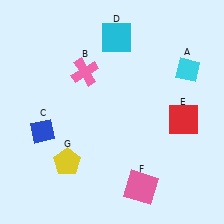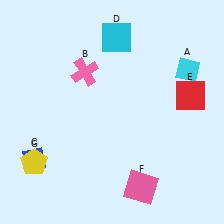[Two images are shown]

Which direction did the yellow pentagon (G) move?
The yellow pentagon (G) moved left.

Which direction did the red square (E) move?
The red square (E) moved up.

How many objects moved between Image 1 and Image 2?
3 objects moved between the two images.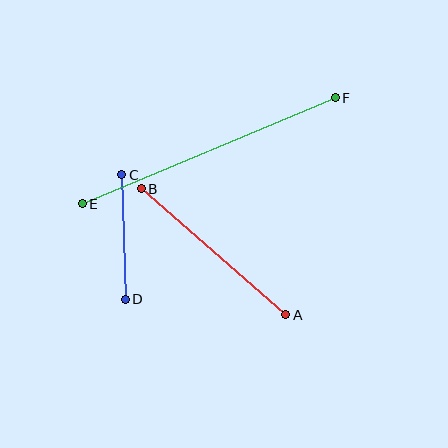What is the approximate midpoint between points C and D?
The midpoint is at approximately (123, 237) pixels.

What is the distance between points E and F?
The distance is approximately 274 pixels.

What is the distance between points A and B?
The distance is approximately 192 pixels.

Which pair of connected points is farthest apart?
Points E and F are farthest apart.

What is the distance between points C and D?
The distance is approximately 124 pixels.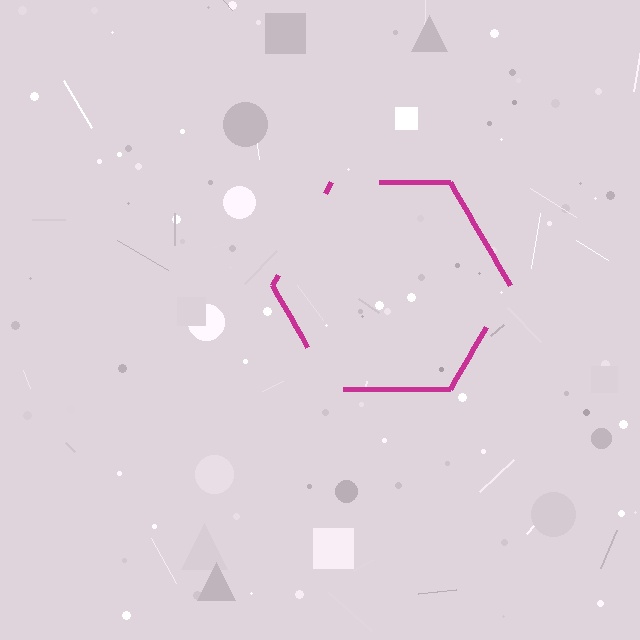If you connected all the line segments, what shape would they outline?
They would outline a hexagon.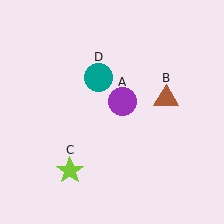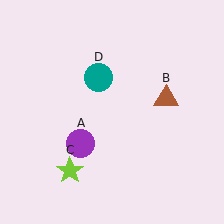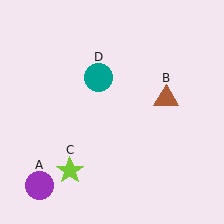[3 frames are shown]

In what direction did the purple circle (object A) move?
The purple circle (object A) moved down and to the left.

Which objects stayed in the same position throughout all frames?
Brown triangle (object B) and lime star (object C) and teal circle (object D) remained stationary.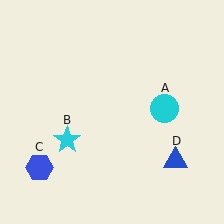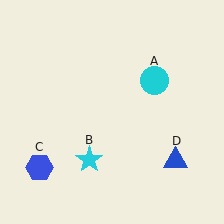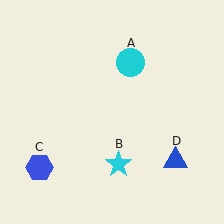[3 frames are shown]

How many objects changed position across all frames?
2 objects changed position: cyan circle (object A), cyan star (object B).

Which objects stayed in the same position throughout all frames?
Blue hexagon (object C) and blue triangle (object D) remained stationary.